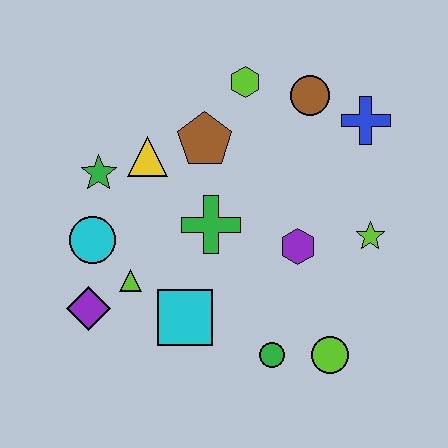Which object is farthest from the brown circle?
The purple diamond is farthest from the brown circle.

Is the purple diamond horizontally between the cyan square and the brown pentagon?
No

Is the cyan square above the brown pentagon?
No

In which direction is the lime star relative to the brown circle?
The lime star is below the brown circle.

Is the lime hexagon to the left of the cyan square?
No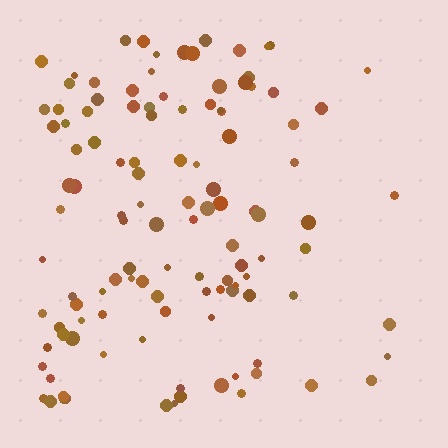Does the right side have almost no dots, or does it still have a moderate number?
Still a moderate number, just noticeably fewer than the left.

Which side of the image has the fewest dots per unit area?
The right.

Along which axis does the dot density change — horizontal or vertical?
Horizontal.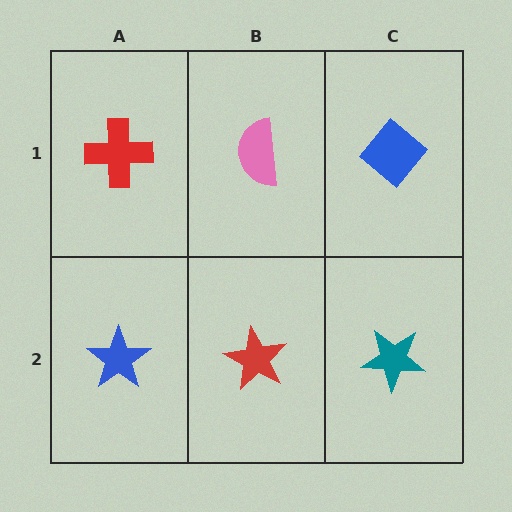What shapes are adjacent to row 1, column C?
A teal star (row 2, column C), a pink semicircle (row 1, column B).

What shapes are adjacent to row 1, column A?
A blue star (row 2, column A), a pink semicircle (row 1, column B).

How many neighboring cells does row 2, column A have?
2.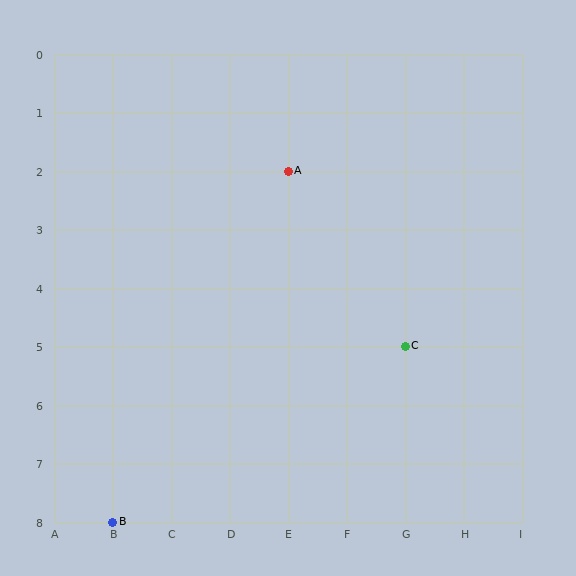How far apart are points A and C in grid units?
Points A and C are 2 columns and 3 rows apart (about 3.6 grid units diagonally).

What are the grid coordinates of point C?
Point C is at grid coordinates (G, 5).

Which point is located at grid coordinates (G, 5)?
Point C is at (G, 5).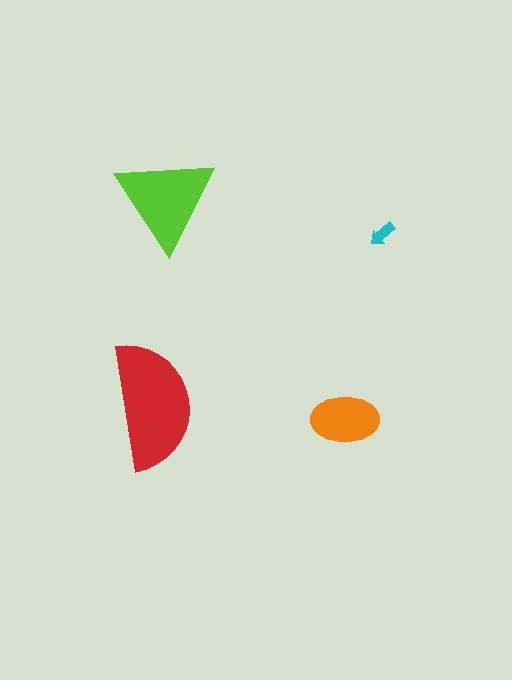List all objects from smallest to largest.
The cyan arrow, the orange ellipse, the lime triangle, the red semicircle.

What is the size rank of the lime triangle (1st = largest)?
2nd.